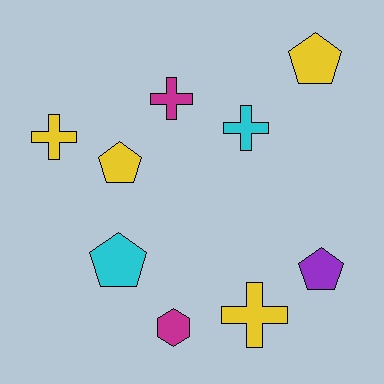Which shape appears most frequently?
Pentagon, with 4 objects.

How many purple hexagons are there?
There are no purple hexagons.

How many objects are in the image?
There are 9 objects.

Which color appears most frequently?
Yellow, with 4 objects.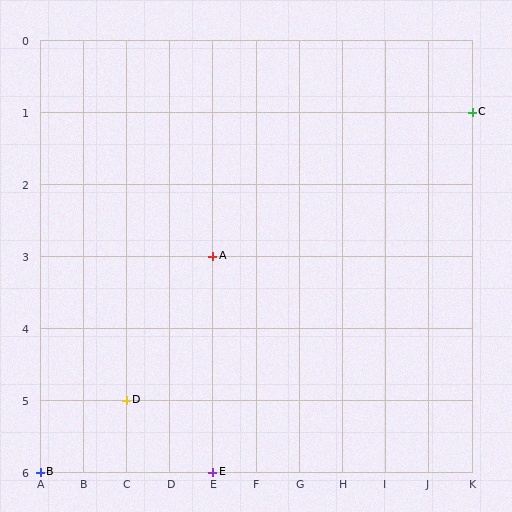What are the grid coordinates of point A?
Point A is at grid coordinates (E, 3).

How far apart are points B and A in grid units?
Points B and A are 4 columns and 3 rows apart (about 5.0 grid units diagonally).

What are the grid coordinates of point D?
Point D is at grid coordinates (C, 5).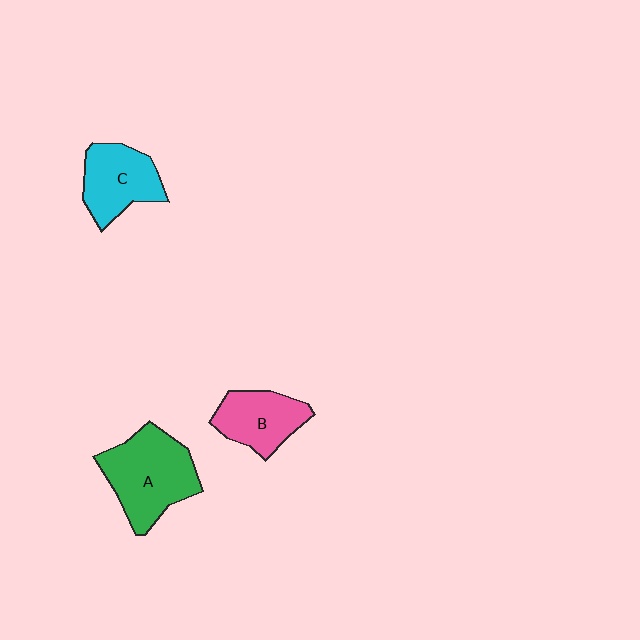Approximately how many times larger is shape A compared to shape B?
Approximately 1.5 times.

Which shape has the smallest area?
Shape B (pink).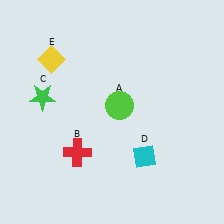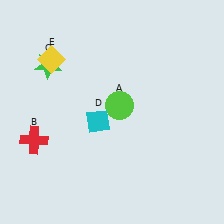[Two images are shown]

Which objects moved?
The objects that moved are: the red cross (B), the green star (C), the cyan diamond (D).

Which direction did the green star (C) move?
The green star (C) moved up.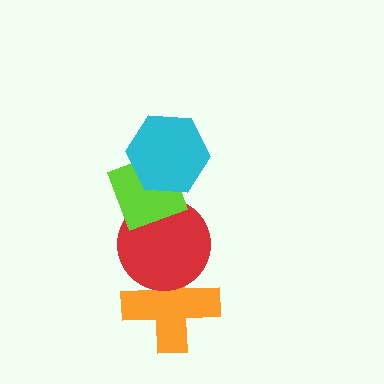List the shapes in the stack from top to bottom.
From top to bottom: the cyan hexagon, the lime diamond, the red circle, the orange cross.